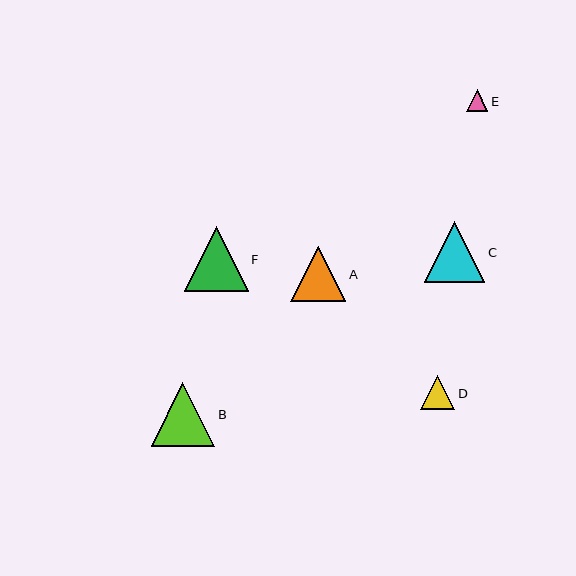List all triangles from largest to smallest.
From largest to smallest: F, B, C, A, D, E.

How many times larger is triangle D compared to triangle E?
Triangle D is approximately 1.6 times the size of triangle E.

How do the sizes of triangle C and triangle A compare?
Triangle C and triangle A are approximately the same size.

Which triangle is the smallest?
Triangle E is the smallest with a size of approximately 21 pixels.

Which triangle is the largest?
Triangle F is the largest with a size of approximately 64 pixels.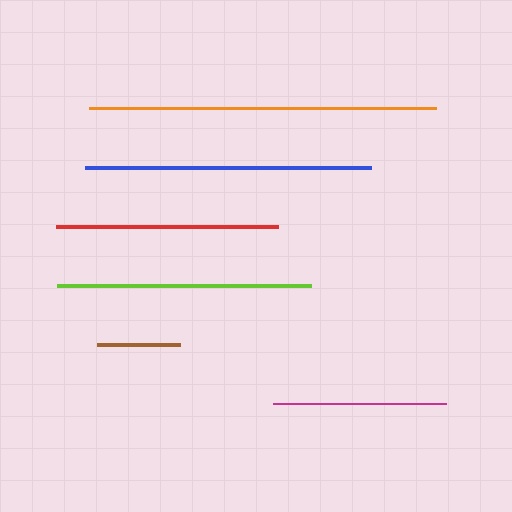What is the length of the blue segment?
The blue segment is approximately 286 pixels long.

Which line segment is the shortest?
The brown line is the shortest at approximately 84 pixels.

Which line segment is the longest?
The orange line is the longest at approximately 346 pixels.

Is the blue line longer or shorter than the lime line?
The blue line is longer than the lime line.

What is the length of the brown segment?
The brown segment is approximately 84 pixels long.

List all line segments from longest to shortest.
From longest to shortest: orange, blue, lime, red, magenta, brown.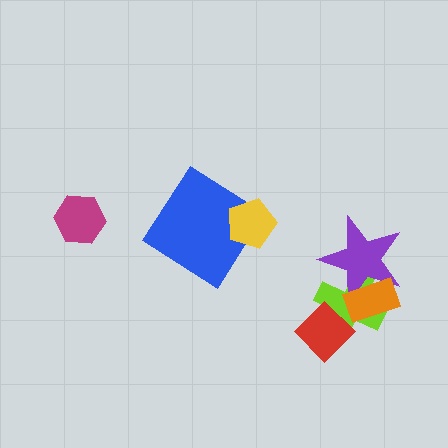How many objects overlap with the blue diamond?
1 object overlaps with the blue diamond.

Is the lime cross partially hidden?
Yes, it is partially covered by another shape.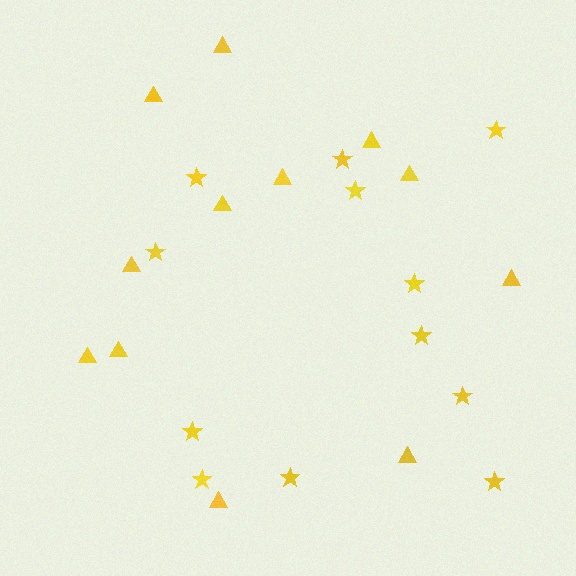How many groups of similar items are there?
There are 2 groups: one group of triangles (12) and one group of stars (12).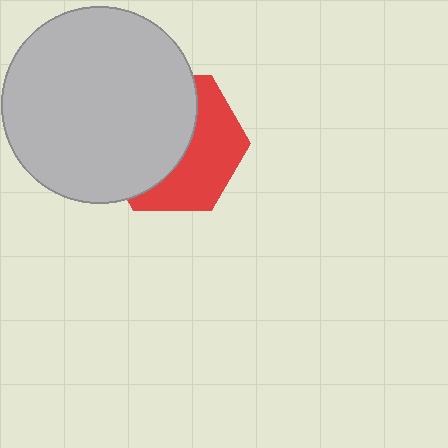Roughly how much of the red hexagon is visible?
A small part of it is visible (roughly 45%).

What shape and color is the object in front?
The object in front is a light gray circle.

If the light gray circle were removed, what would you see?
You would see the complete red hexagon.